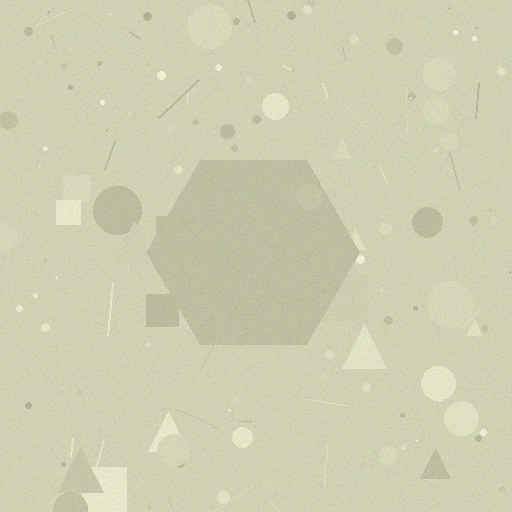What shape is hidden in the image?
A hexagon is hidden in the image.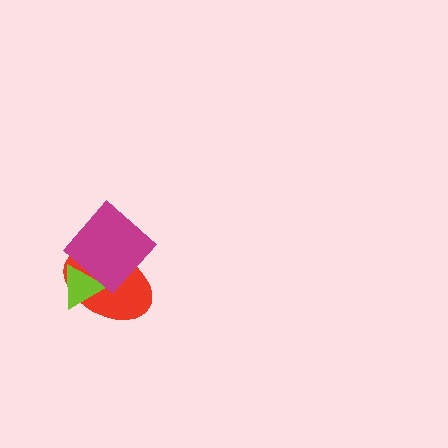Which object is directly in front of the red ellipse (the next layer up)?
The lime triangle is directly in front of the red ellipse.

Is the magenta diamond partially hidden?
No, no other shape covers it.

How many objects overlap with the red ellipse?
2 objects overlap with the red ellipse.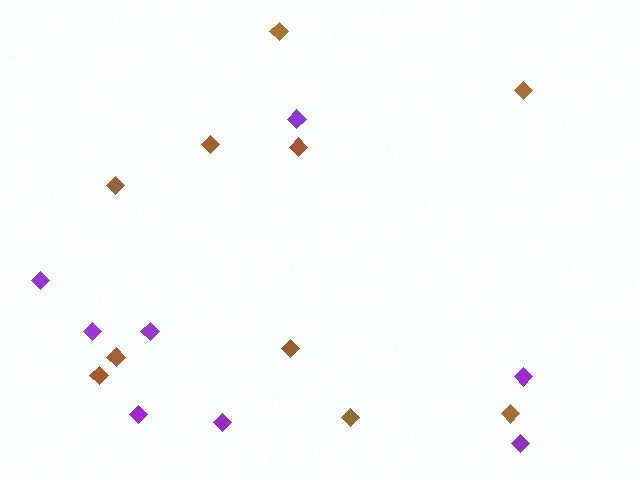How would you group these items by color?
There are 2 groups: one group of brown diamonds (10) and one group of purple diamonds (8).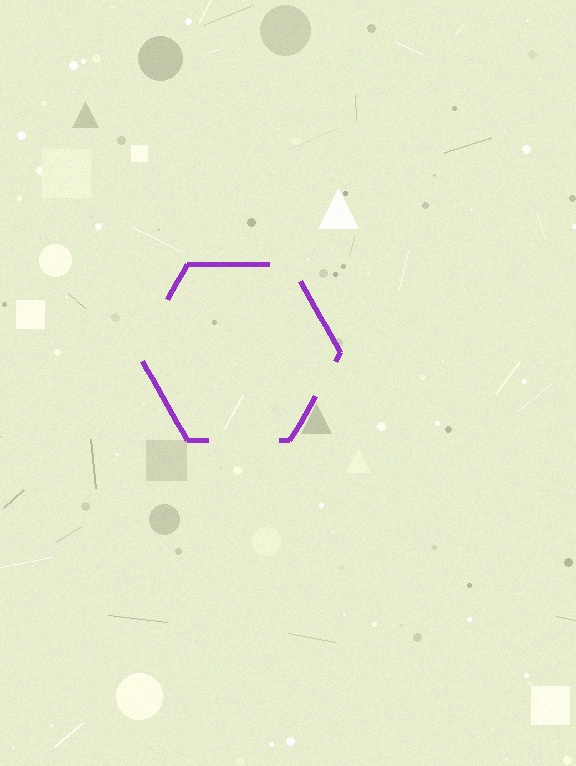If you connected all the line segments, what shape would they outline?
They would outline a hexagon.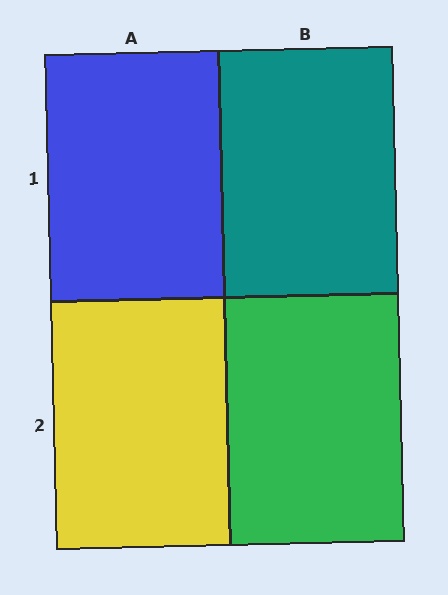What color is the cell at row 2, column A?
Yellow.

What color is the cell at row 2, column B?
Green.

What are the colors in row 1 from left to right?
Blue, teal.